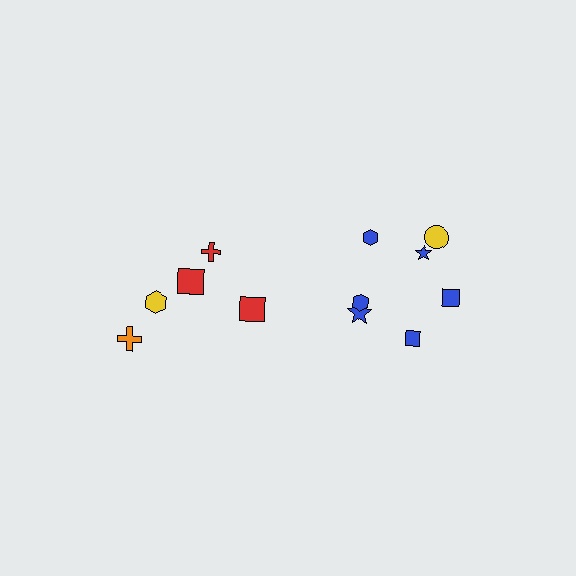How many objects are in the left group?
There are 5 objects.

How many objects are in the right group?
There are 7 objects.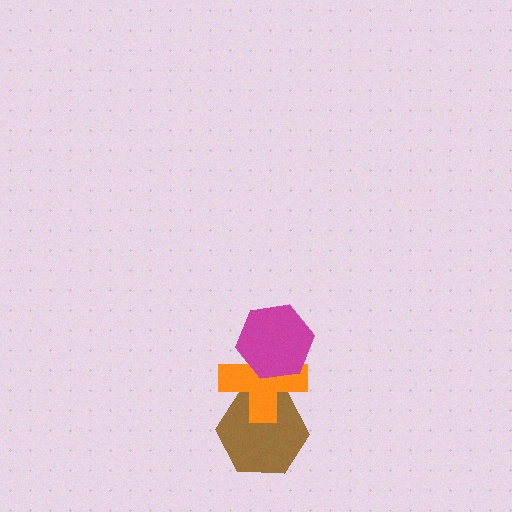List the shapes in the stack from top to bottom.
From top to bottom: the magenta hexagon, the orange cross, the brown hexagon.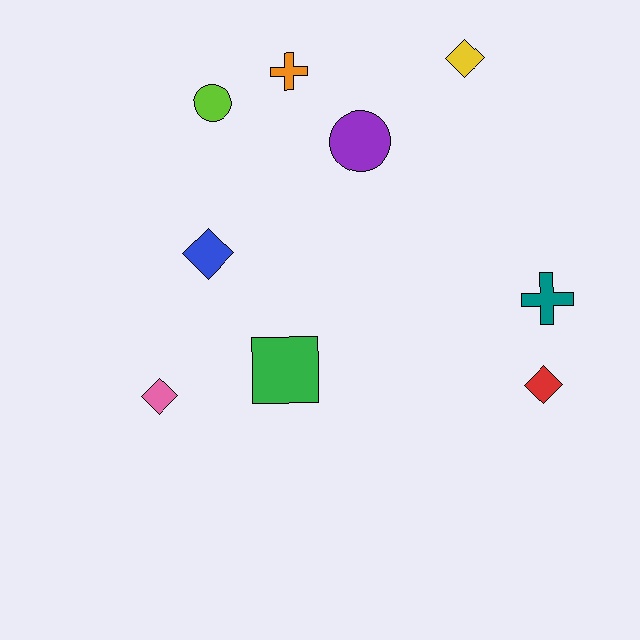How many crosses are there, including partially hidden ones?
There are 2 crosses.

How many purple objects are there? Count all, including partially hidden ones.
There is 1 purple object.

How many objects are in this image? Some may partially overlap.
There are 9 objects.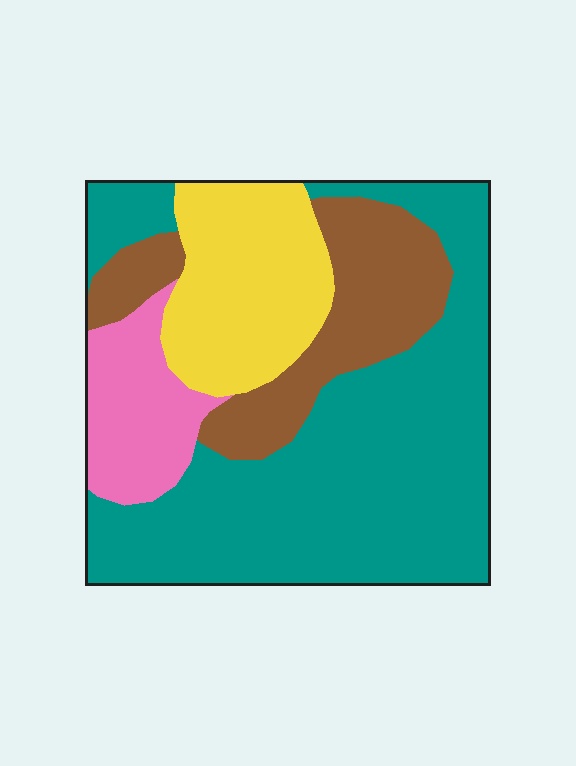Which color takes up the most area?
Teal, at roughly 50%.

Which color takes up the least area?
Pink, at roughly 10%.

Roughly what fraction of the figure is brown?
Brown covers 19% of the figure.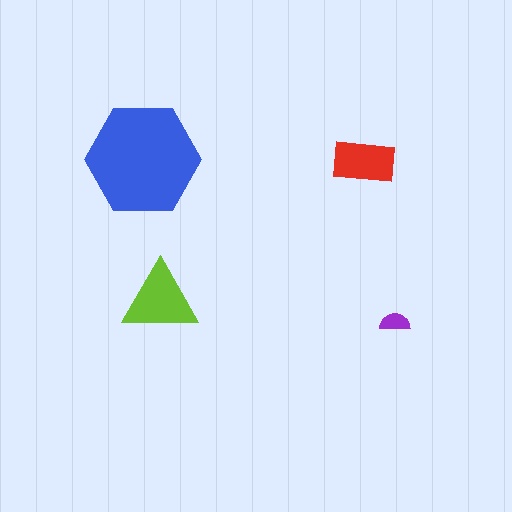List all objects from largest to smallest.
The blue hexagon, the lime triangle, the red rectangle, the purple semicircle.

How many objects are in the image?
There are 4 objects in the image.